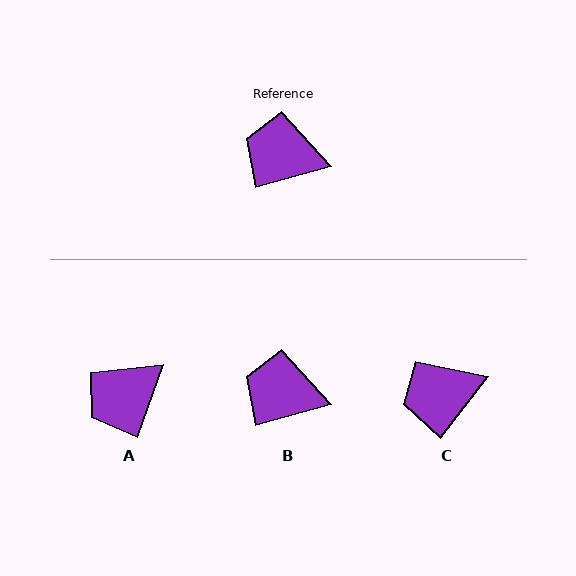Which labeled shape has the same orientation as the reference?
B.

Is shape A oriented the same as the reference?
No, it is off by about 55 degrees.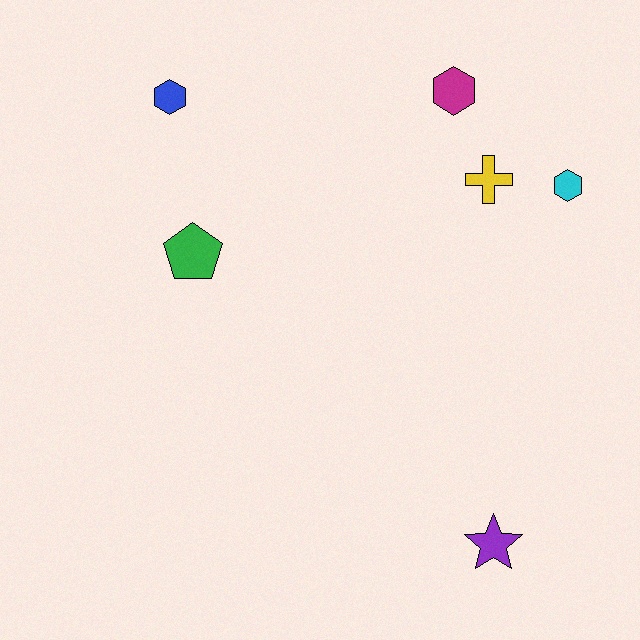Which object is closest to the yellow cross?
The cyan hexagon is closest to the yellow cross.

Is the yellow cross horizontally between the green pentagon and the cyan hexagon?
Yes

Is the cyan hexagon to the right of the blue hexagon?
Yes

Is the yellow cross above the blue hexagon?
No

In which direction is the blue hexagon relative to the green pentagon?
The blue hexagon is above the green pentagon.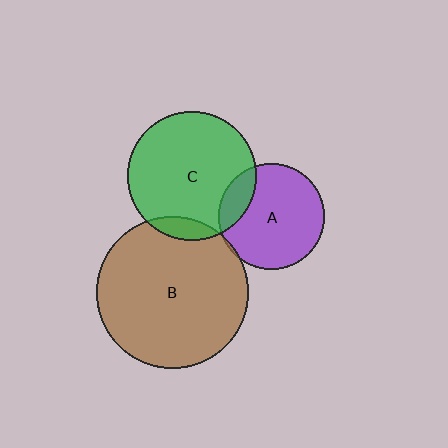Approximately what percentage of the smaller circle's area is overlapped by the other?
Approximately 10%.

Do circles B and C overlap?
Yes.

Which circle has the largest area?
Circle B (brown).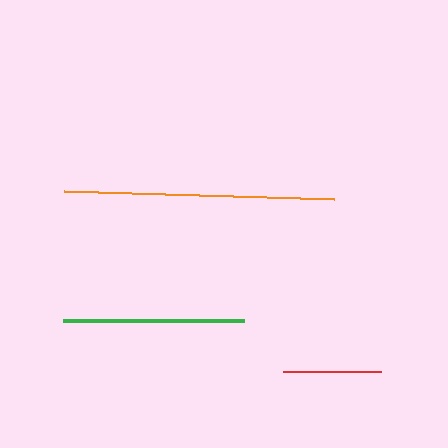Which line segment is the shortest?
The red line is the shortest at approximately 98 pixels.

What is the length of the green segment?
The green segment is approximately 181 pixels long.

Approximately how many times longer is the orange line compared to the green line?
The orange line is approximately 1.5 times the length of the green line.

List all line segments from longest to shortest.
From longest to shortest: orange, green, red.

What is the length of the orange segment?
The orange segment is approximately 270 pixels long.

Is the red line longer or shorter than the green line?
The green line is longer than the red line.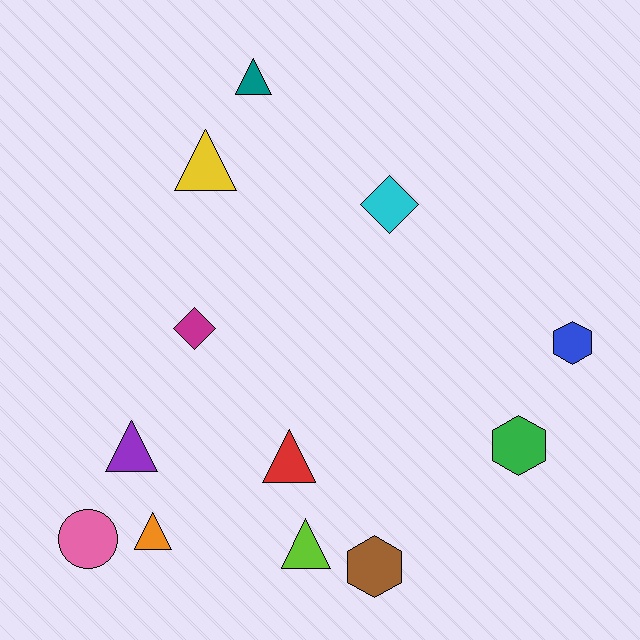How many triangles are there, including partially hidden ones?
There are 6 triangles.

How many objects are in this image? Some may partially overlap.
There are 12 objects.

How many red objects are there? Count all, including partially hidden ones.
There is 1 red object.